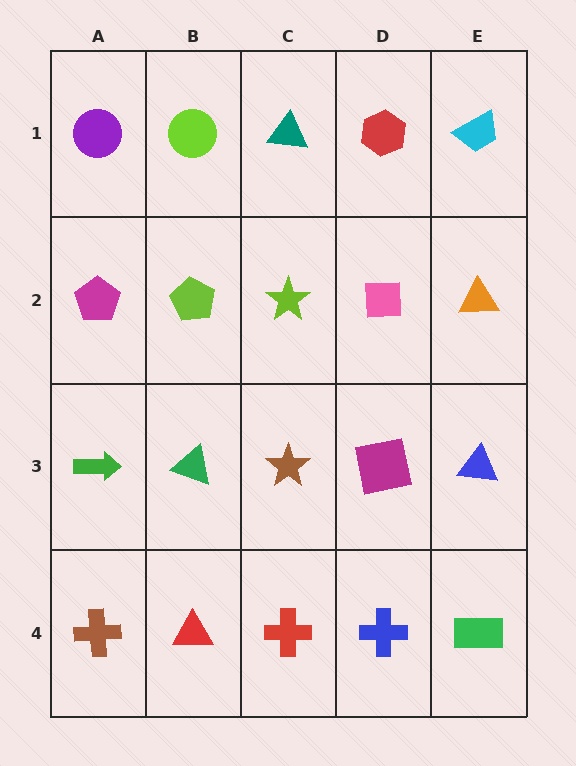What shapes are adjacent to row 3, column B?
A lime pentagon (row 2, column B), a red triangle (row 4, column B), a green arrow (row 3, column A), a brown star (row 3, column C).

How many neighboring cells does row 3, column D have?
4.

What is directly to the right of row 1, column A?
A lime circle.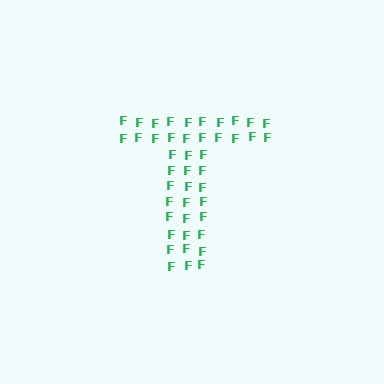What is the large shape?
The large shape is the letter T.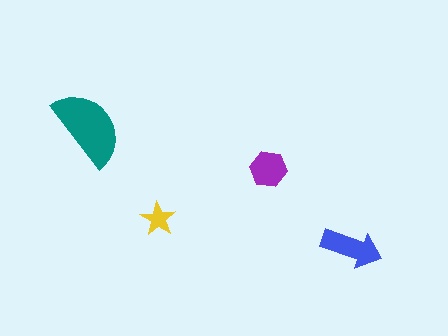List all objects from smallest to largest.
The yellow star, the purple hexagon, the blue arrow, the teal semicircle.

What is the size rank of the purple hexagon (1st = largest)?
3rd.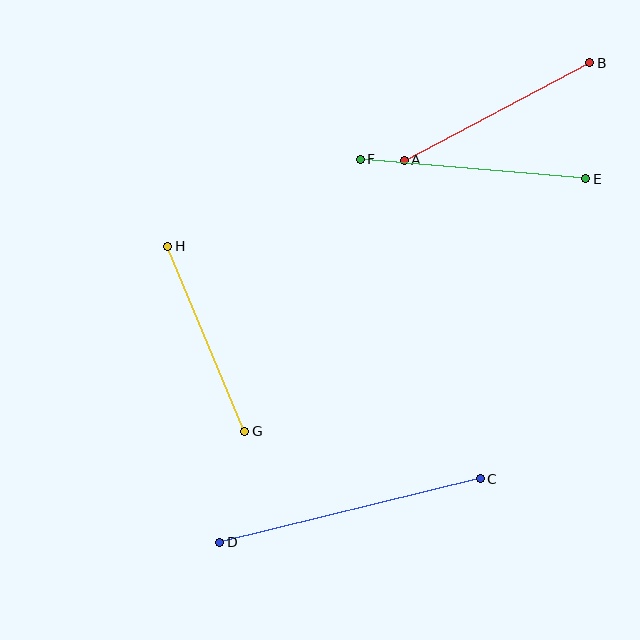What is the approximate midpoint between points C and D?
The midpoint is at approximately (350, 511) pixels.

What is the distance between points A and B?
The distance is approximately 210 pixels.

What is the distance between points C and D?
The distance is approximately 269 pixels.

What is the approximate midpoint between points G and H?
The midpoint is at approximately (206, 339) pixels.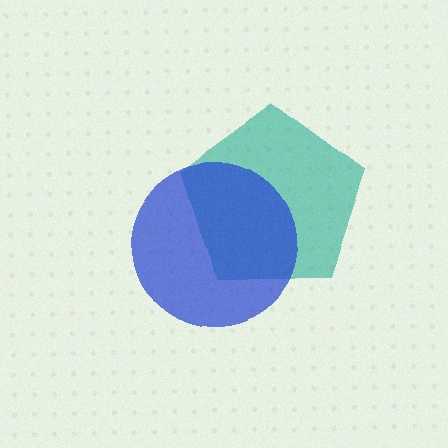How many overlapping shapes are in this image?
There are 2 overlapping shapes in the image.